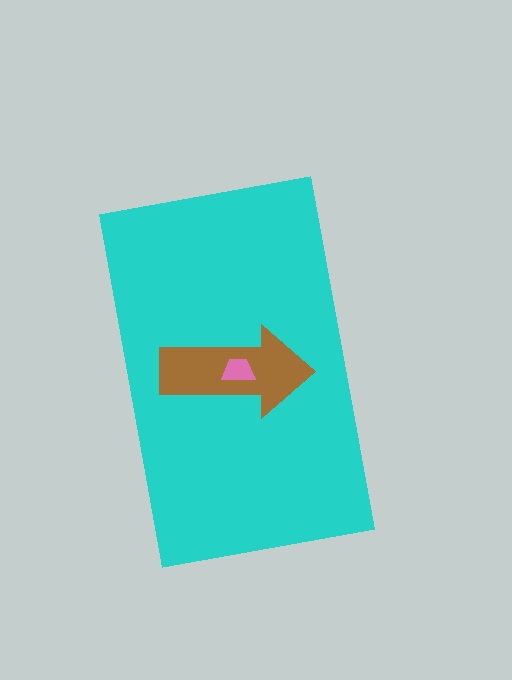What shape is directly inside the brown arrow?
The pink trapezoid.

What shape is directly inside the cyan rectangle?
The brown arrow.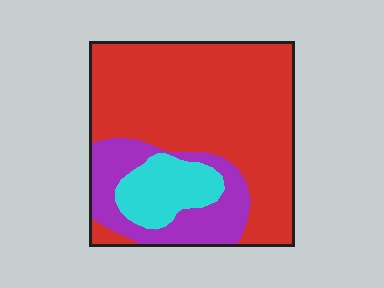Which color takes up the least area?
Cyan, at roughly 15%.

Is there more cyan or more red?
Red.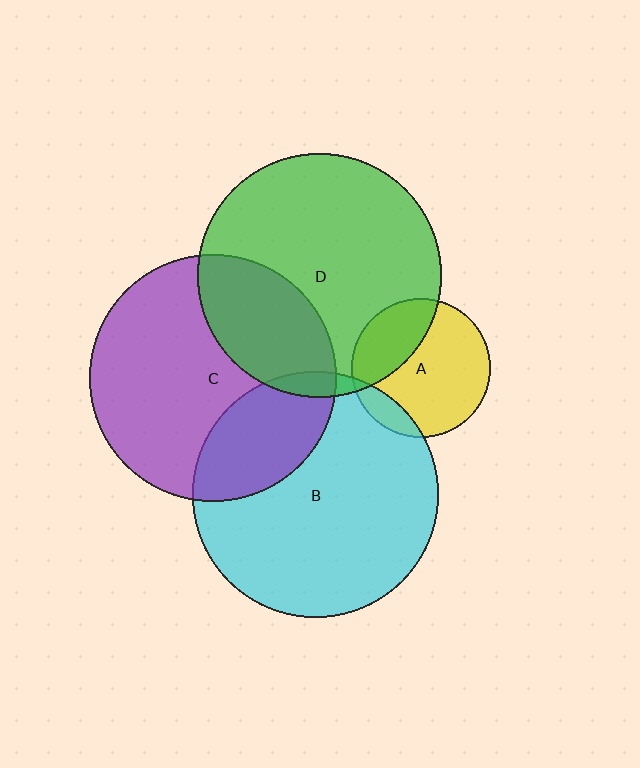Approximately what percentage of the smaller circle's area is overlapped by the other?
Approximately 25%.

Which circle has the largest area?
Circle C (purple).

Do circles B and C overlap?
Yes.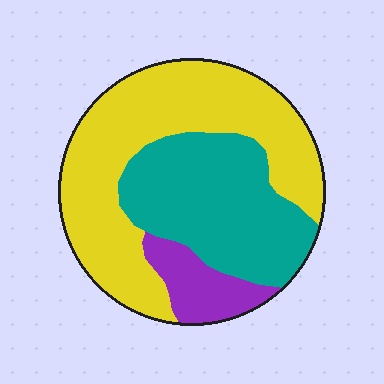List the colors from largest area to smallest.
From largest to smallest: yellow, teal, purple.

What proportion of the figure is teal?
Teal covers roughly 35% of the figure.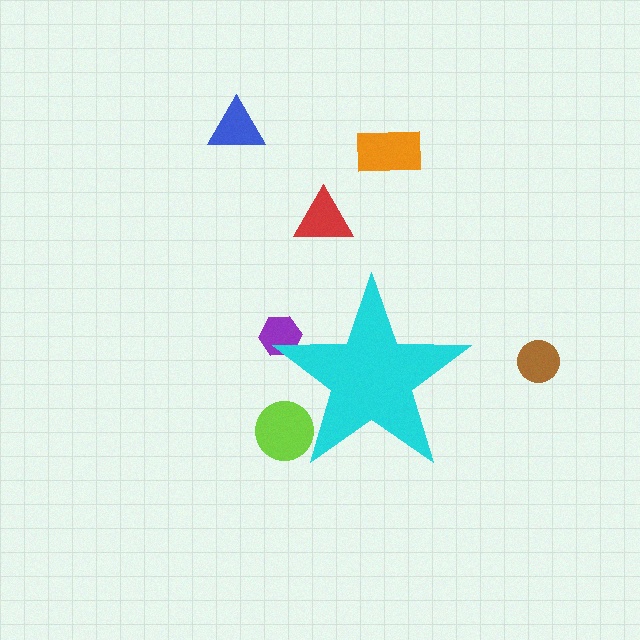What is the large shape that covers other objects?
A cyan star.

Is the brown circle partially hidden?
No, the brown circle is fully visible.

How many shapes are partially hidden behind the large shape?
2 shapes are partially hidden.